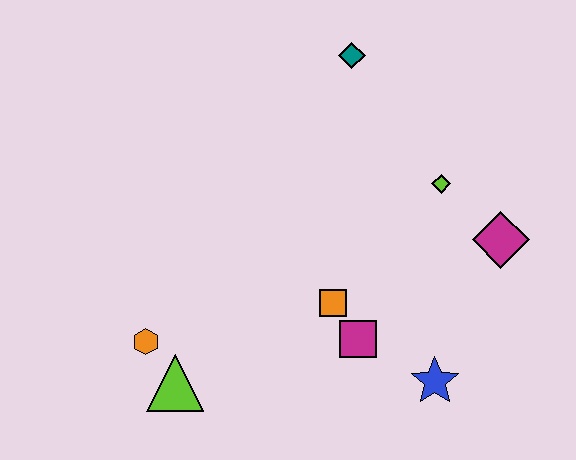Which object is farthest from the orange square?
The teal diamond is farthest from the orange square.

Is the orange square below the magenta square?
No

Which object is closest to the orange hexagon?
The lime triangle is closest to the orange hexagon.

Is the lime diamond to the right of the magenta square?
Yes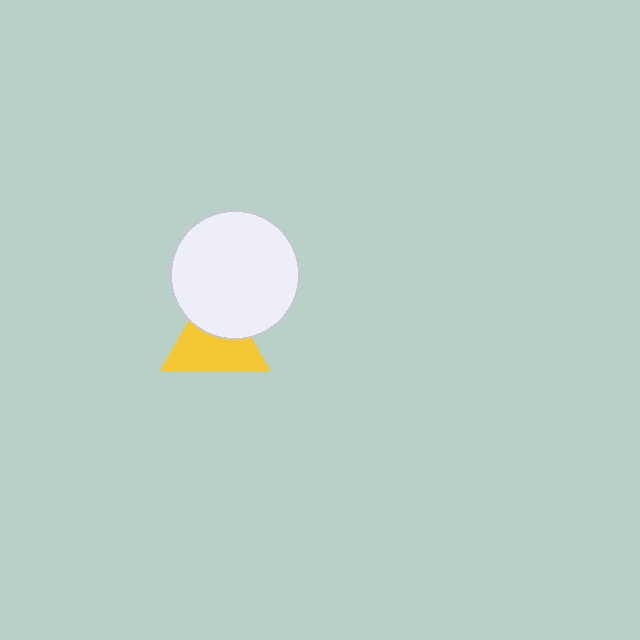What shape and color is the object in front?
The object in front is a white circle.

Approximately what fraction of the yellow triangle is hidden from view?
Roughly 38% of the yellow triangle is hidden behind the white circle.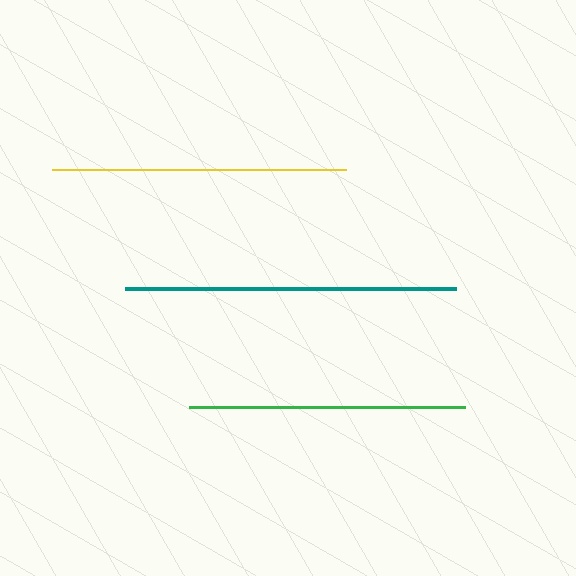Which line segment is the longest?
The teal line is the longest at approximately 332 pixels.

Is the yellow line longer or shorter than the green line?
The yellow line is longer than the green line.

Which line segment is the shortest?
The green line is the shortest at approximately 276 pixels.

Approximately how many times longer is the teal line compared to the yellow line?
The teal line is approximately 1.1 times the length of the yellow line.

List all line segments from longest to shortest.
From longest to shortest: teal, yellow, green.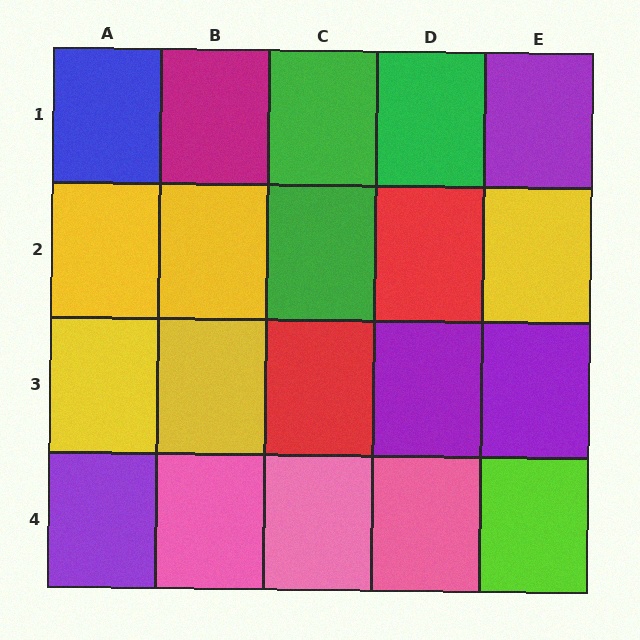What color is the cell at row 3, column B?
Yellow.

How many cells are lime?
1 cell is lime.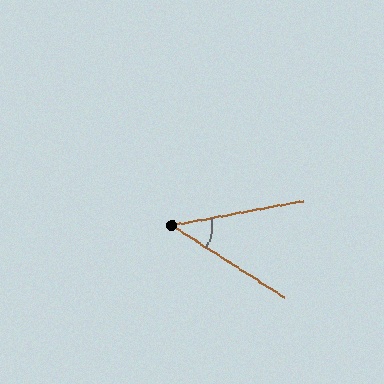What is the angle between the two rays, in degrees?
Approximately 43 degrees.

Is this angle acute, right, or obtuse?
It is acute.